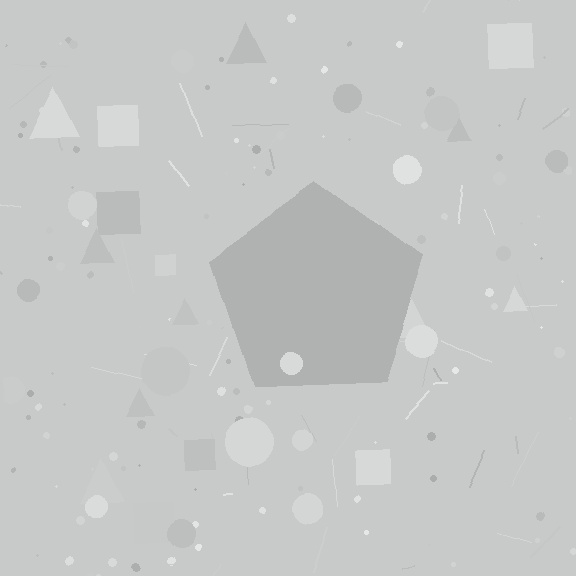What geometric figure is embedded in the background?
A pentagon is embedded in the background.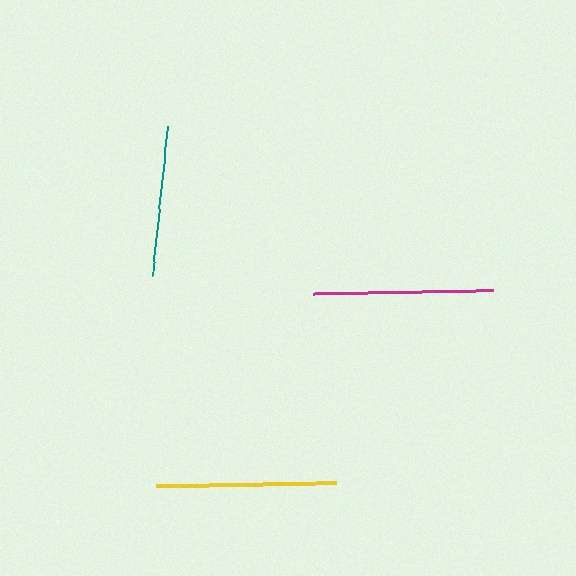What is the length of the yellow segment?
The yellow segment is approximately 180 pixels long.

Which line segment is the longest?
The yellow line is the longest at approximately 180 pixels.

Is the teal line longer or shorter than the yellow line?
The yellow line is longer than the teal line.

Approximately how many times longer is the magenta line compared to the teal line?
The magenta line is approximately 1.2 times the length of the teal line.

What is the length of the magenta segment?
The magenta segment is approximately 180 pixels long.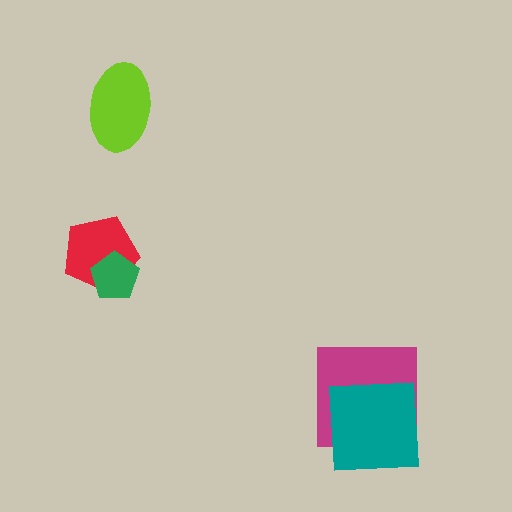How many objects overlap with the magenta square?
1 object overlaps with the magenta square.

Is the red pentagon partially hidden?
Yes, it is partially covered by another shape.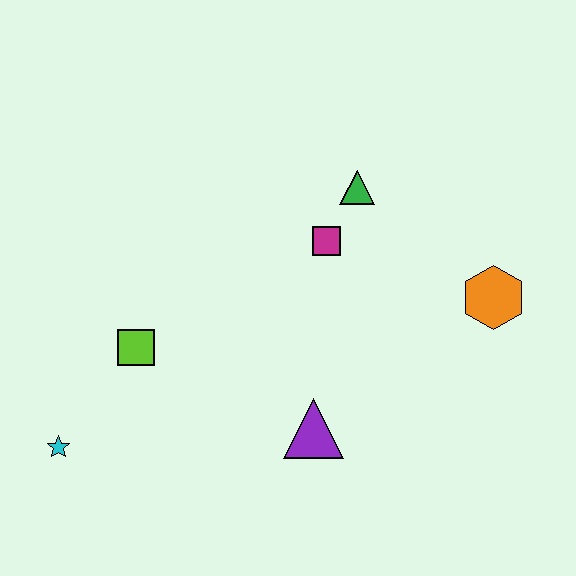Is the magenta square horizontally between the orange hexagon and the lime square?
Yes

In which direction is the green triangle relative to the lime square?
The green triangle is to the right of the lime square.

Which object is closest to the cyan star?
The lime square is closest to the cyan star.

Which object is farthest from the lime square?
The orange hexagon is farthest from the lime square.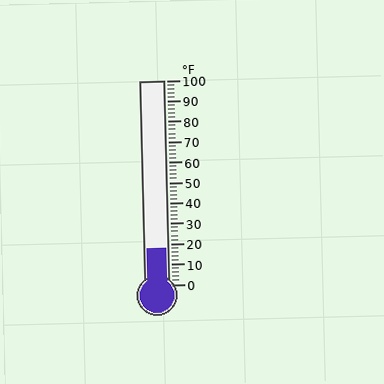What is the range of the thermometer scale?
The thermometer scale ranges from 0°F to 100°F.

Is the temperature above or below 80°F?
The temperature is below 80°F.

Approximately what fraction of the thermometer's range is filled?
The thermometer is filled to approximately 20% of its range.